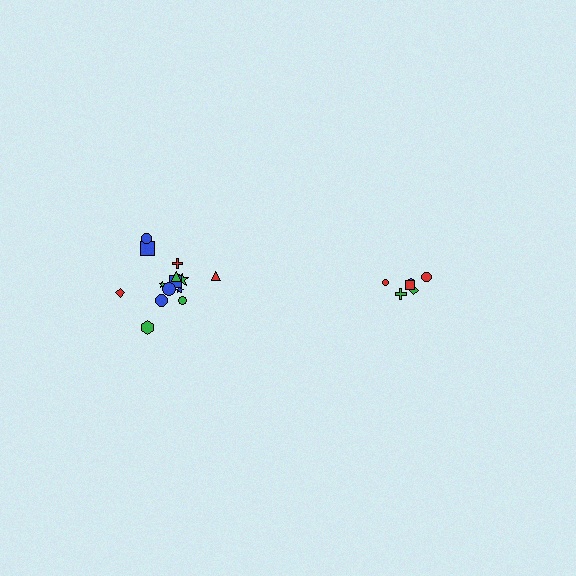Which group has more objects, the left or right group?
The left group.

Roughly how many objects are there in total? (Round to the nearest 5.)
Roughly 20 objects in total.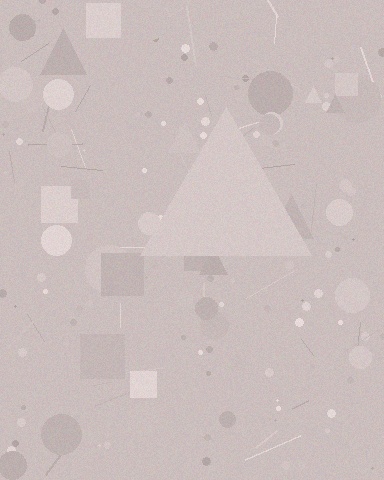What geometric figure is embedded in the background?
A triangle is embedded in the background.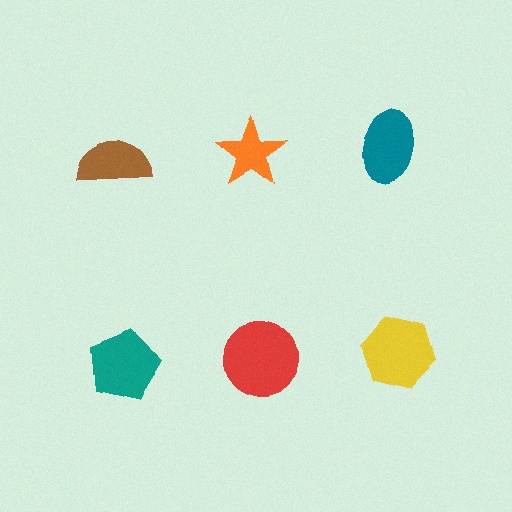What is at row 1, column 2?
An orange star.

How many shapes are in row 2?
3 shapes.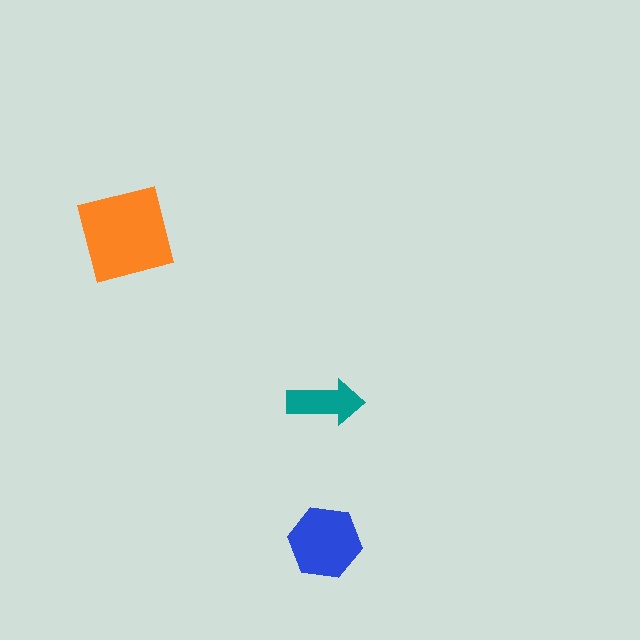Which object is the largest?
The orange square.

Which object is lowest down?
The blue hexagon is bottommost.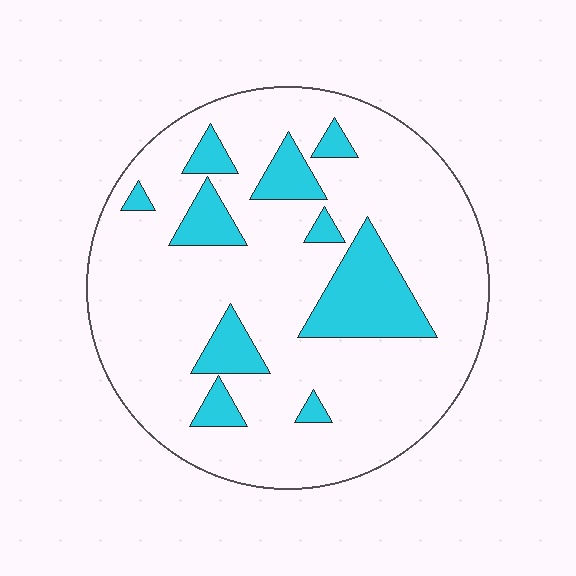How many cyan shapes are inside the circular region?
10.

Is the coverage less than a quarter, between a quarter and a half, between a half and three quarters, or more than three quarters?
Less than a quarter.